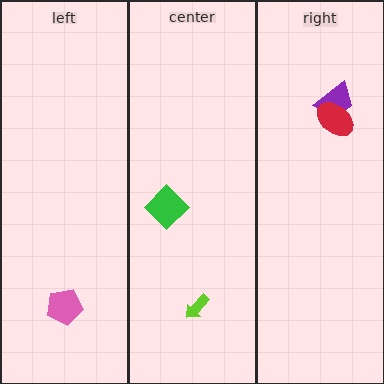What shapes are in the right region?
The purple trapezoid, the red ellipse.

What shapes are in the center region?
The lime arrow, the green diamond.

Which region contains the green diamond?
The center region.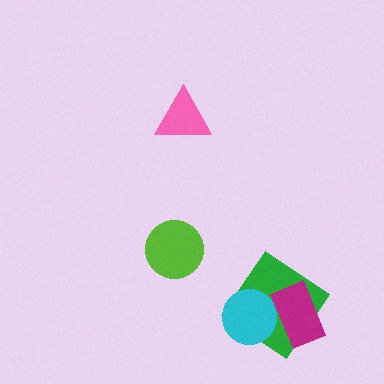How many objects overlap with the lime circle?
0 objects overlap with the lime circle.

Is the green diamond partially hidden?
Yes, it is partially covered by another shape.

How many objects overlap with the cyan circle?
2 objects overlap with the cyan circle.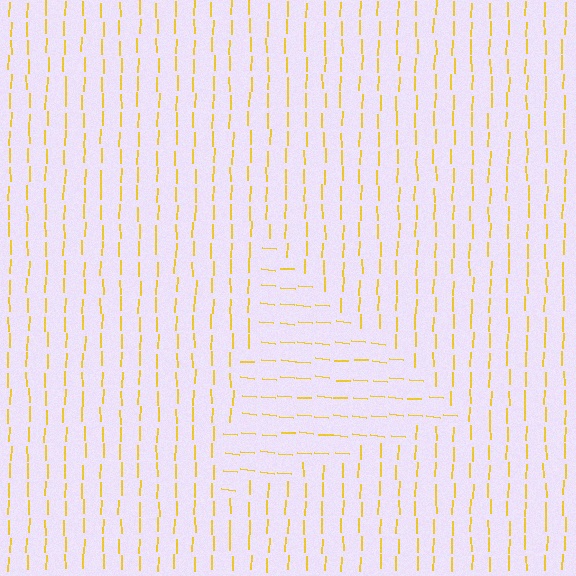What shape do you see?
I see a triangle.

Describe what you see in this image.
The image is filled with small yellow line segments. A triangle region in the image has lines oriented differently from the surrounding lines, creating a visible texture boundary.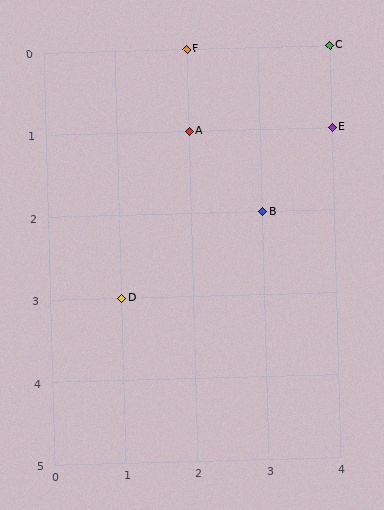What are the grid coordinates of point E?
Point E is at grid coordinates (4, 1).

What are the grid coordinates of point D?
Point D is at grid coordinates (1, 3).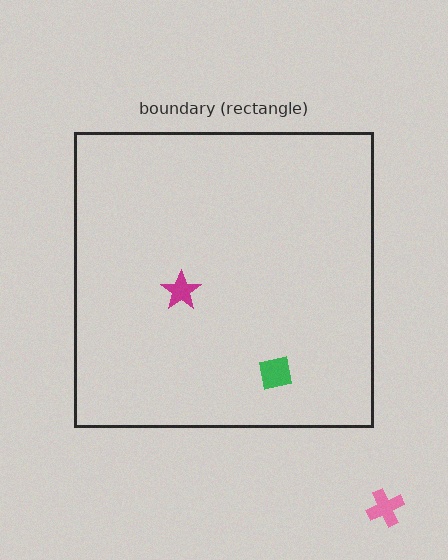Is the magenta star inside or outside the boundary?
Inside.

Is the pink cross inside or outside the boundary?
Outside.